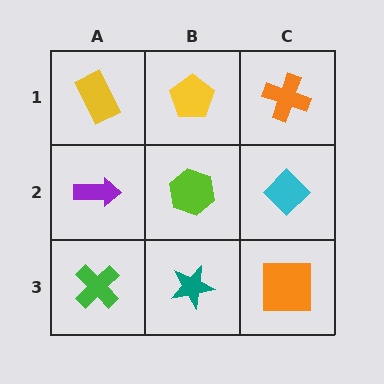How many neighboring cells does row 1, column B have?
3.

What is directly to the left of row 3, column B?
A green cross.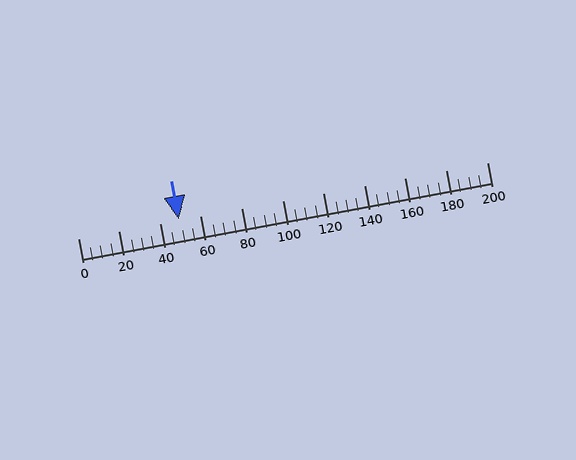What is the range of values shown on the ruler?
The ruler shows values from 0 to 200.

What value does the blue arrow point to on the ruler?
The blue arrow points to approximately 50.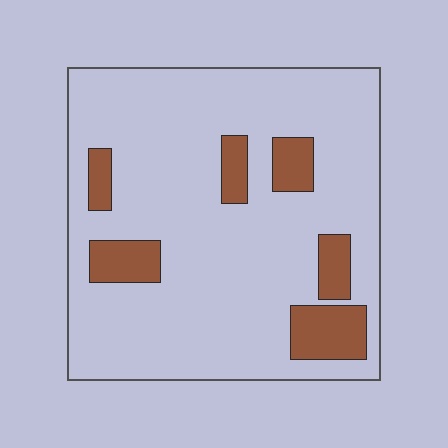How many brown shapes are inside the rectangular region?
6.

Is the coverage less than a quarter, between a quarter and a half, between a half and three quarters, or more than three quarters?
Less than a quarter.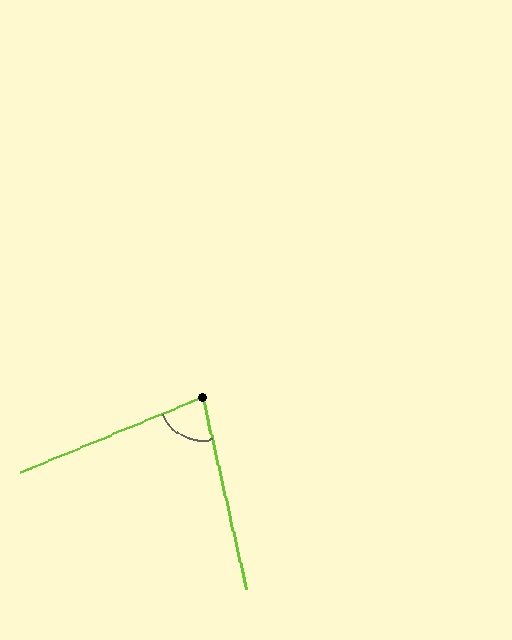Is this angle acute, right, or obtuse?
It is acute.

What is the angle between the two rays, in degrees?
Approximately 81 degrees.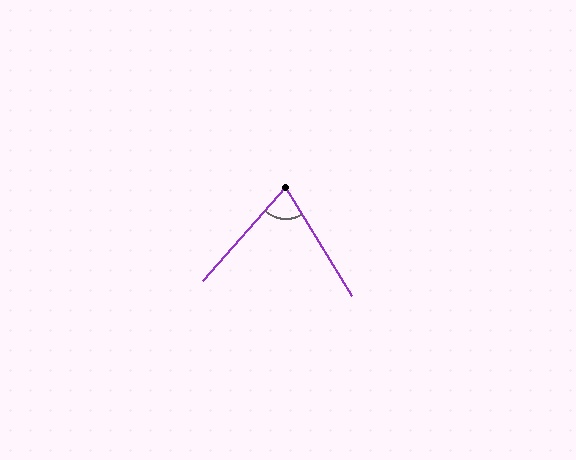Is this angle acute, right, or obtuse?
It is acute.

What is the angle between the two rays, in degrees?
Approximately 73 degrees.